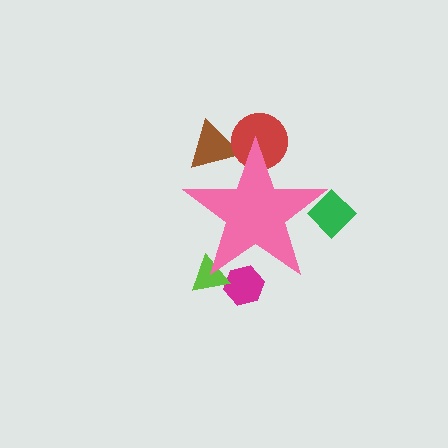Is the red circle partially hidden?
Yes, the red circle is partially hidden behind the pink star.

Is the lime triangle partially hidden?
Yes, the lime triangle is partially hidden behind the pink star.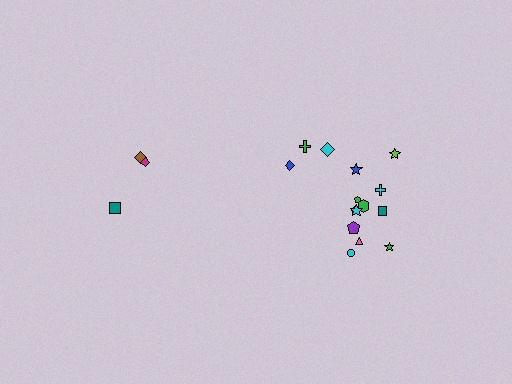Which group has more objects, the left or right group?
The right group.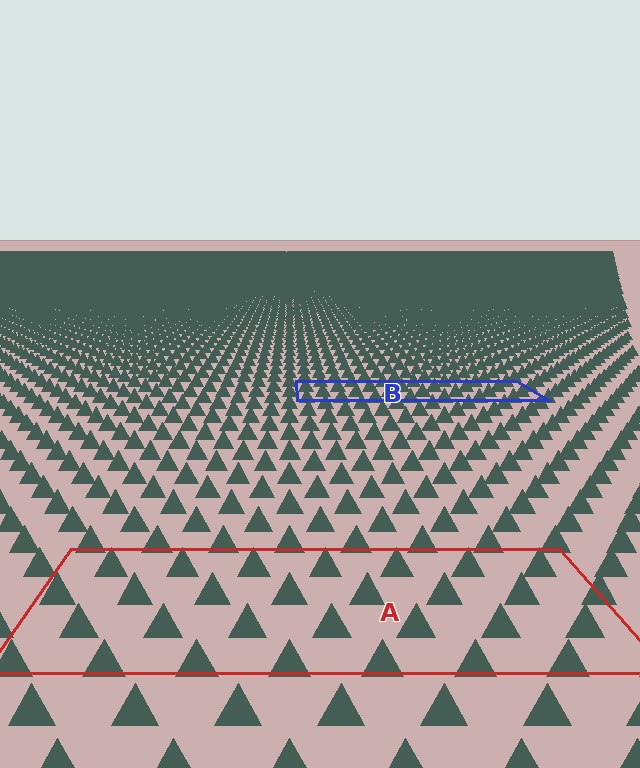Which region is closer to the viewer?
Region A is closer. The texture elements there are larger and more spread out.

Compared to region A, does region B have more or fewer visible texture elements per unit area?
Region B has more texture elements per unit area — they are packed more densely because it is farther away.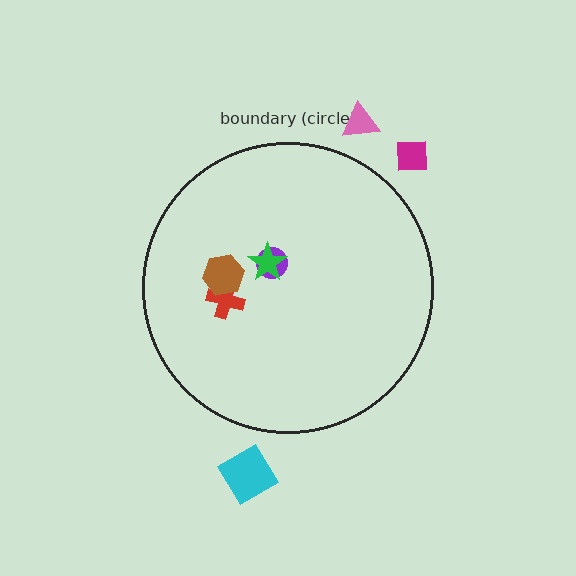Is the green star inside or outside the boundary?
Inside.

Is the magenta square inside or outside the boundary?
Outside.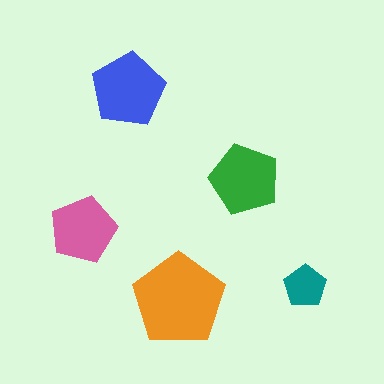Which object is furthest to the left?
The pink pentagon is leftmost.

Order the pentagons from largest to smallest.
the orange one, the blue one, the green one, the pink one, the teal one.